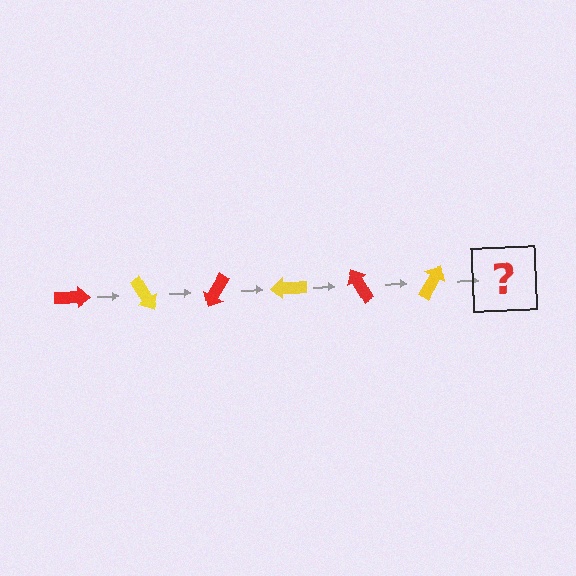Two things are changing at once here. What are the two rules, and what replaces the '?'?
The two rules are that it rotates 60 degrees each step and the color cycles through red and yellow. The '?' should be a red arrow, rotated 360 degrees from the start.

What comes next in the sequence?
The next element should be a red arrow, rotated 360 degrees from the start.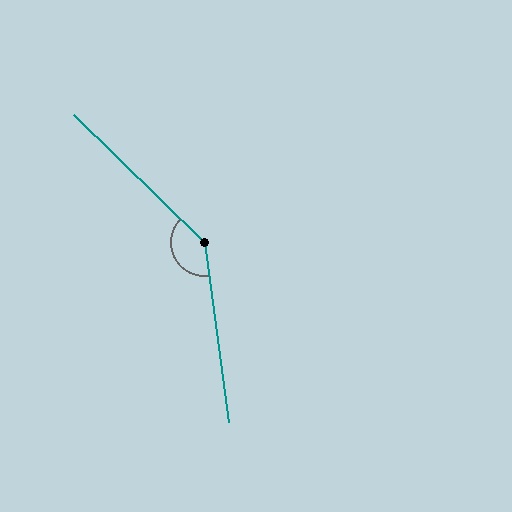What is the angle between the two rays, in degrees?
Approximately 142 degrees.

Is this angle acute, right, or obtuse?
It is obtuse.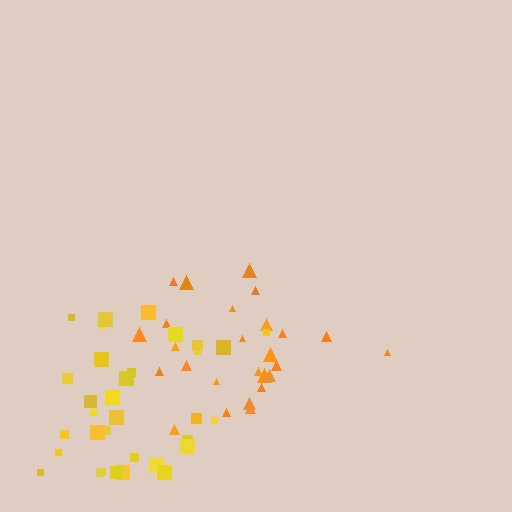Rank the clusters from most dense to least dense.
yellow, orange.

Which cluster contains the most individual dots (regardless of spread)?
Yellow (33).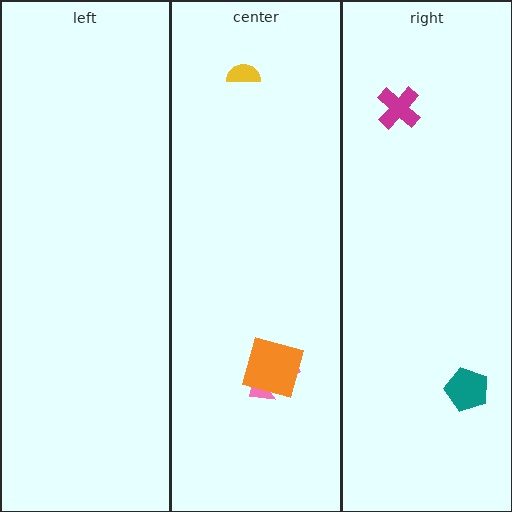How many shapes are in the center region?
3.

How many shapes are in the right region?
2.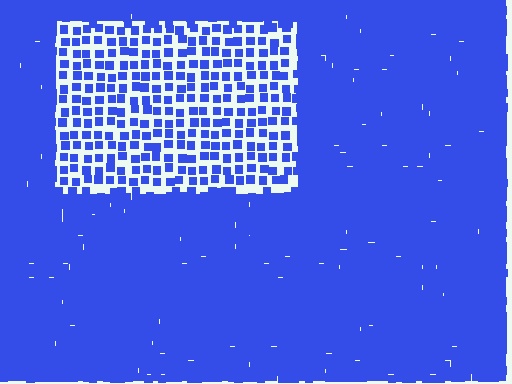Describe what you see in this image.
The image contains small blue elements arranged at two different densities. A rectangle-shaped region is visible where the elements are less densely packed than the surrounding area.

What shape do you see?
I see a rectangle.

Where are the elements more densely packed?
The elements are more densely packed outside the rectangle boundary.